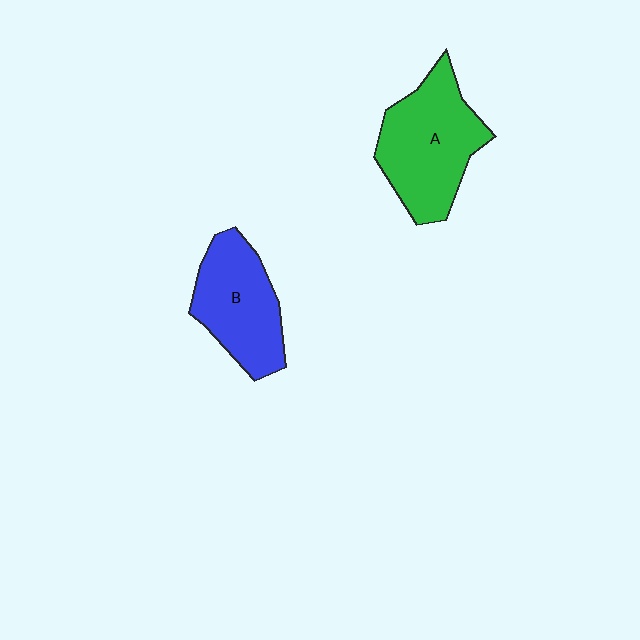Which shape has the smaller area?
Shape B (blue).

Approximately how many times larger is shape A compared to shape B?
Approximately 1.2 times.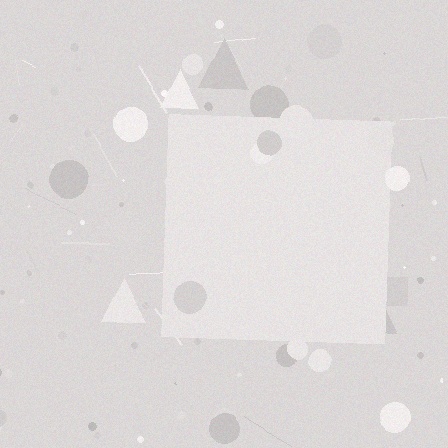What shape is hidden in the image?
A square is hidden in the image.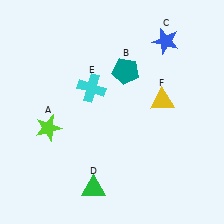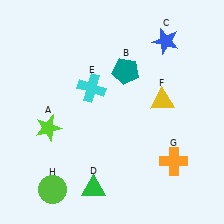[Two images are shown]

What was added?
An orange cross (G), a lime circle (H) were added in Image 2.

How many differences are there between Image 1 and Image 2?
There are 2 differences between the two images.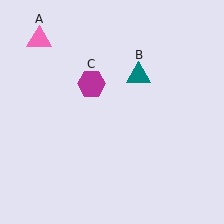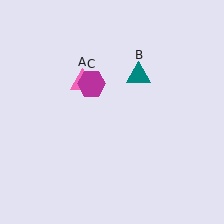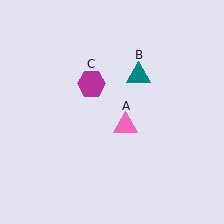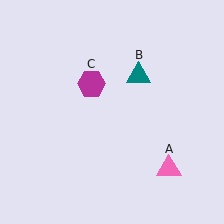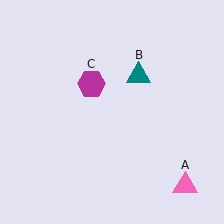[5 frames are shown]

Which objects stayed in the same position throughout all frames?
Teal triangle (object B) and magenta hexagon (object C) remained stationary.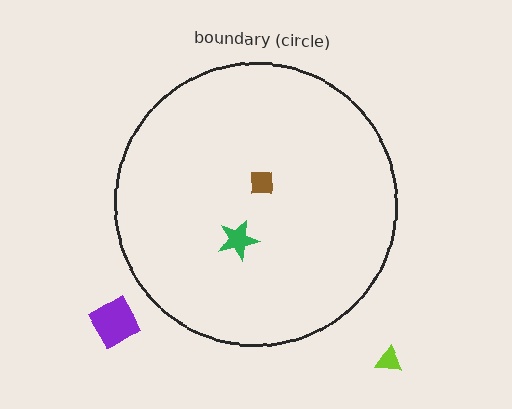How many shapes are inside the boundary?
2 inside, 2 outside.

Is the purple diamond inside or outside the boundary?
Outside.